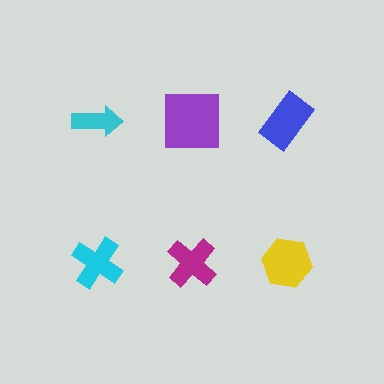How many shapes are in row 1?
3 shapes.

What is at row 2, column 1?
A cyan cross.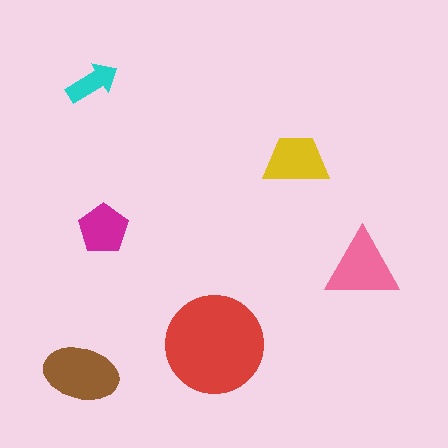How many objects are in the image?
There are 6 objects in the image.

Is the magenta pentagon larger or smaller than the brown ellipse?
Smaller.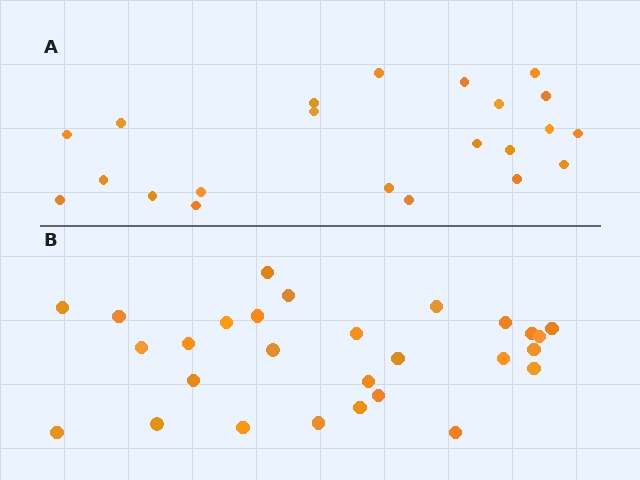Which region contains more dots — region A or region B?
Region B (the bottom region) has more dots.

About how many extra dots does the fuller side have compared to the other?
Region B has about 6 more dots than region A.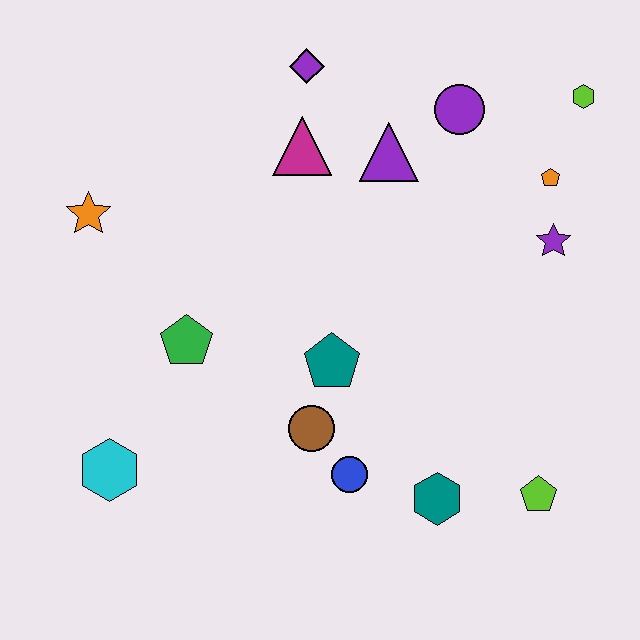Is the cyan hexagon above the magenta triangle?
No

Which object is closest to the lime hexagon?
The orange pentagon is closest to the lime hexagon.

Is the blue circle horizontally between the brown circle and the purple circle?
Yes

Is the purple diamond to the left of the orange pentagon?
Yes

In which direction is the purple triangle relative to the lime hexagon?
The purple triangle is to the left of the lime hexagon.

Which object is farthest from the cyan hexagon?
The lime hexagon is farthest from the cyan hexagon.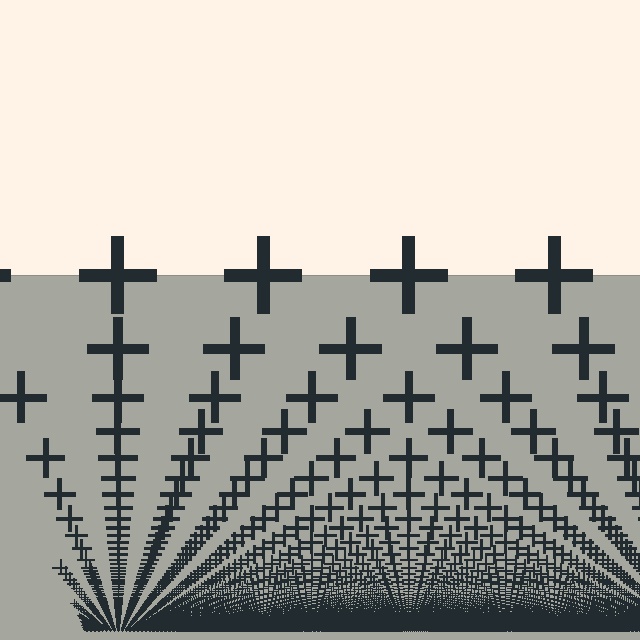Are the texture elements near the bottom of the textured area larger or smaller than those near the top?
Smaller. The gradient is inverted — elements near the bottom are smaller and denser.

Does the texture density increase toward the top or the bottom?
Density increases toward the bottom.